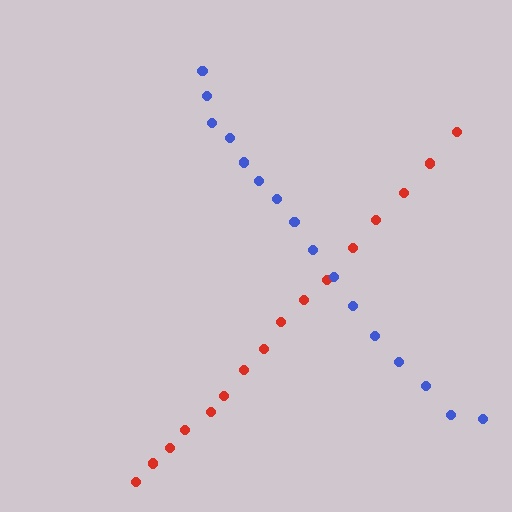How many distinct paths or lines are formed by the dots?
There are 2 distinct paths.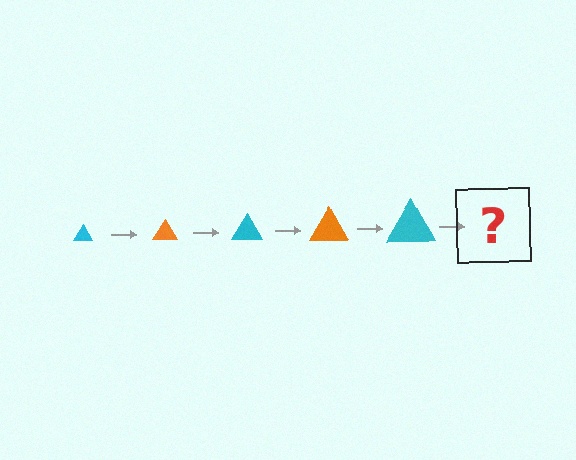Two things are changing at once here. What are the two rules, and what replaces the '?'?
The two rules are that the triangle grows larger each step and the color cycles through cyan and orange. The '?' should be an orange triangle, larger than the previous one.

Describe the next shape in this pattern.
It should be an orange triangle, larger than the previous one.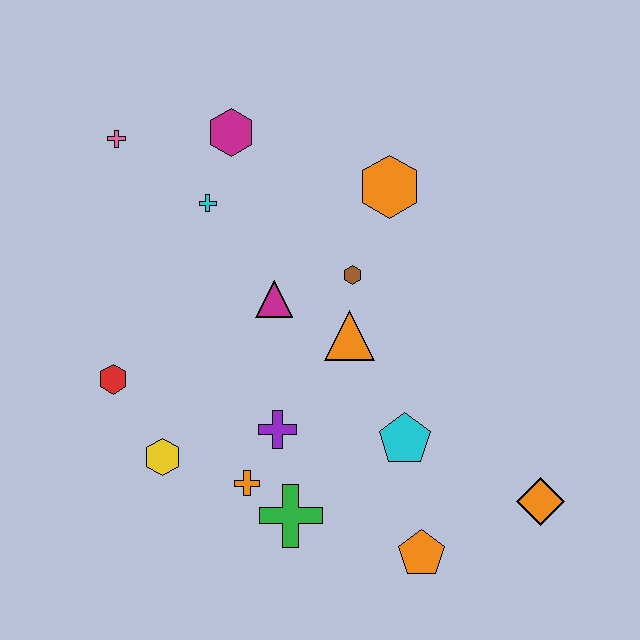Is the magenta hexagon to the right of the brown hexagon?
No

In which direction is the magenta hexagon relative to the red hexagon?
The magenta hexagon is above the red hexagon.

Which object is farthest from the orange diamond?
The pink cross is farthest from the orange diamond.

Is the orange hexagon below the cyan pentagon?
No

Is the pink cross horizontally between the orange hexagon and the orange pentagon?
No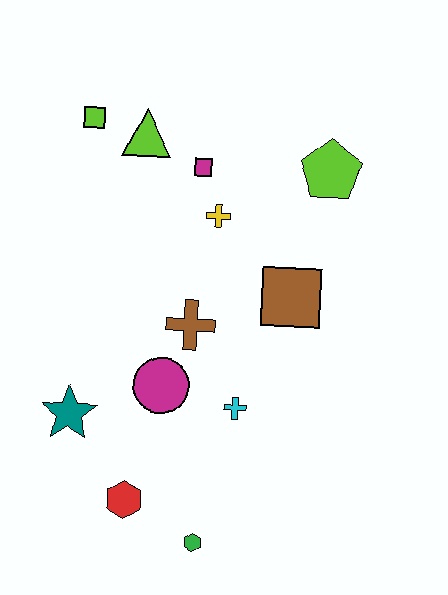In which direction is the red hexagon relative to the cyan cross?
The red hexagon is to the left of the cyan cross.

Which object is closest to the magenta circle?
The brown cross is closest to the magenta circle.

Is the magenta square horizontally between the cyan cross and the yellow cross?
No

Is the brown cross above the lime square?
No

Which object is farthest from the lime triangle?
The green hexagon is farthest from the lime triangle.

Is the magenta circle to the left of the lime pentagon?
Yes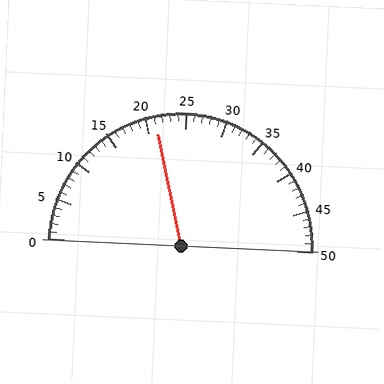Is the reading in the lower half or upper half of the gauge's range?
The reading is in the lower half of the range (0 to 50).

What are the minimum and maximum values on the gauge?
The gauge ranges from 0 to 50.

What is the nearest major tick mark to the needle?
The nearest major tick mark is 20.